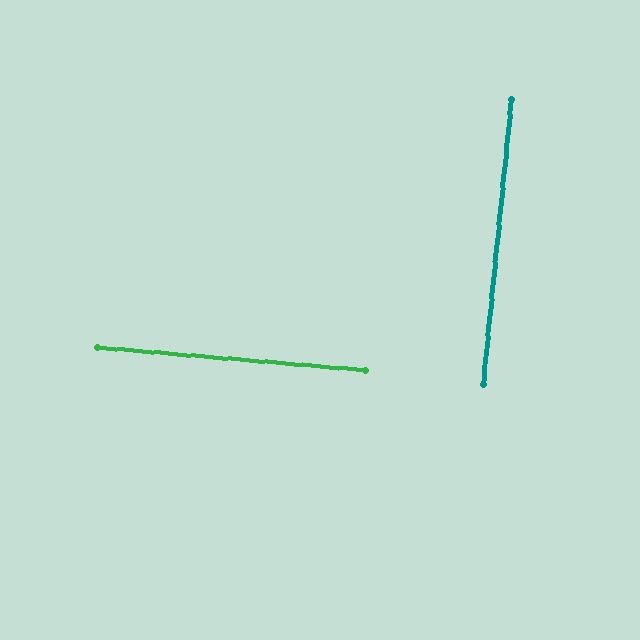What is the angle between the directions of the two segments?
Approximately 89 degrees.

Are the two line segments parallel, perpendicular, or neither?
Perpendicular — they meet at approximately 89°.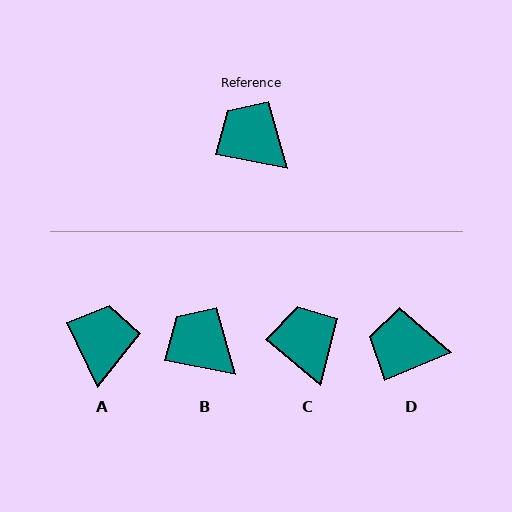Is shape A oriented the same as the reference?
No, it is off by about 54 degrees.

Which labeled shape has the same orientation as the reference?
B.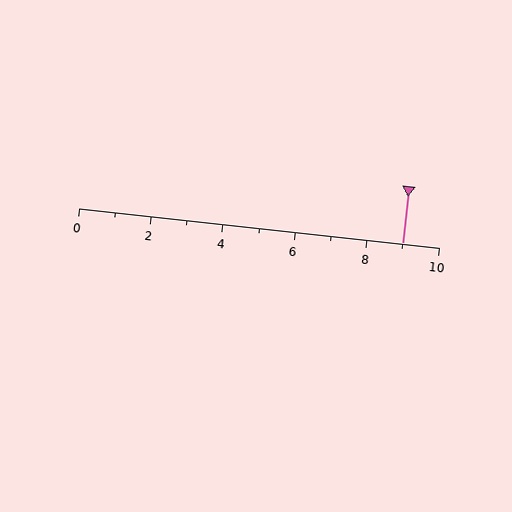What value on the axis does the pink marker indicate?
The marker indicates approximately 9.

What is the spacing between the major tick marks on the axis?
The major ticks are spaced 2 apart.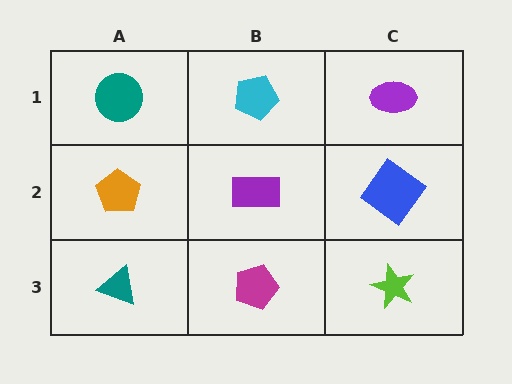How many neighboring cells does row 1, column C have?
2.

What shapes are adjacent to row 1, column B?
A purple rectangle (row 2, column B), a teal circle (row 1, column A), a purple ellipse (row 1, column C).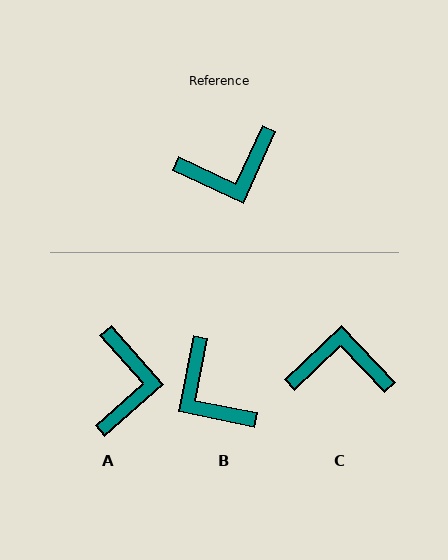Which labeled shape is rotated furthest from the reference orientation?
C, about 158 degrees away.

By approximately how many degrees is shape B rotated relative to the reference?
Approximately 77 degrees clockwise.